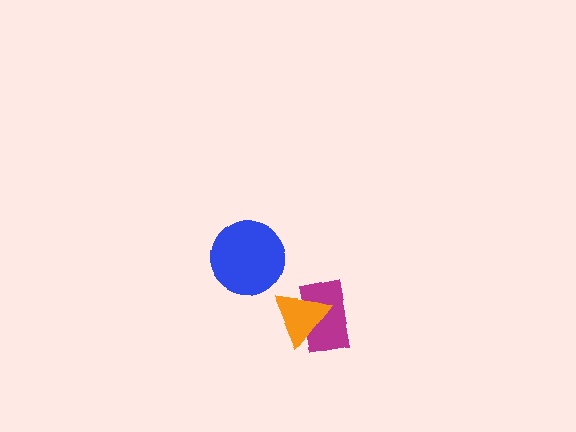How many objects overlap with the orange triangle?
1 object overlaps with the orange triangle.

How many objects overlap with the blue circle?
0 objects overlap with the blue circle.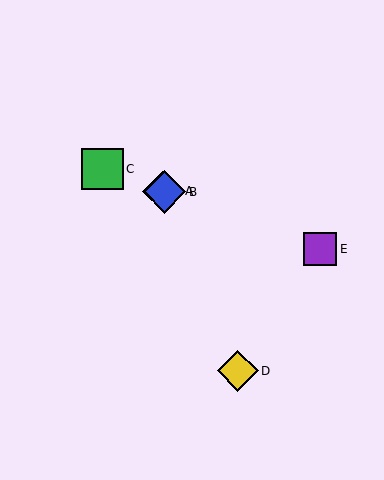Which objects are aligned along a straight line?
Objects A, B, C, E are aligned along a straight line.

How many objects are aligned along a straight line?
4 objects (A, B, C, E) are aligned along a straight line.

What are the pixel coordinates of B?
Object B is at (165, 192).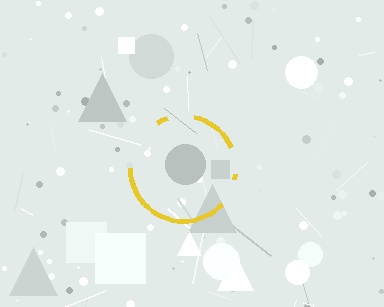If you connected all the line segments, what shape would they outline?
They would outline a circle.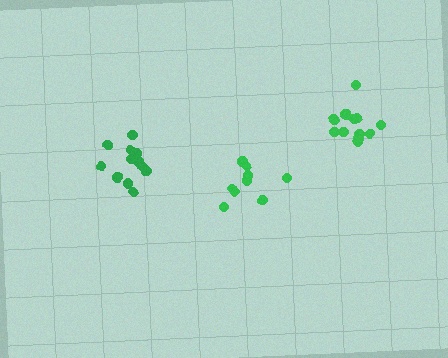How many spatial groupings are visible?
There are 3 spatial groupings.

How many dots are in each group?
Group 1: 12 dots, Group 2: 9 dots, Group 3: 12 dots (33 total).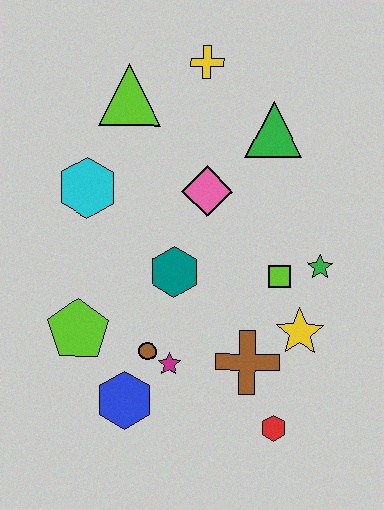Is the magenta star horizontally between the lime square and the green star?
No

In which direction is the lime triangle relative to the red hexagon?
The lime triangle is above the red hexagon.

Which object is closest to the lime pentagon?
The brown circle is closest to the lime pentagon.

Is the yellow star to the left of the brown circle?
No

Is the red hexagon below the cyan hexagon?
Yes